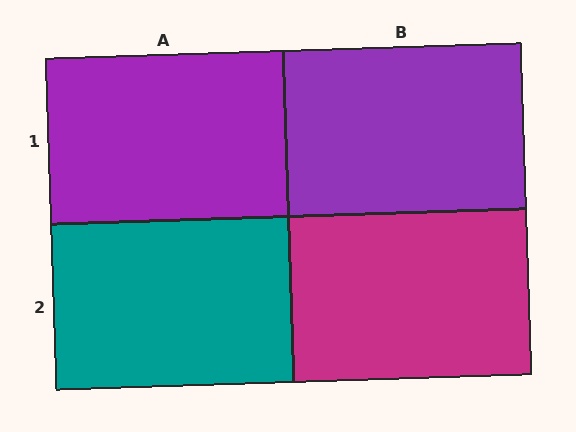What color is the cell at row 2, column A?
Teal.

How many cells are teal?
1 cell is teal.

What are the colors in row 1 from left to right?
Purple, purple.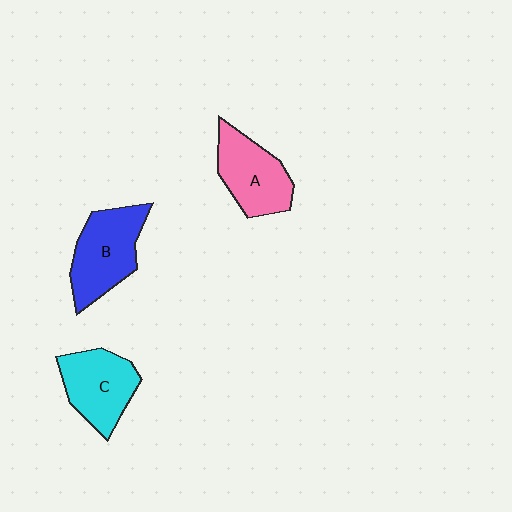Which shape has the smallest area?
Shape C (cyan).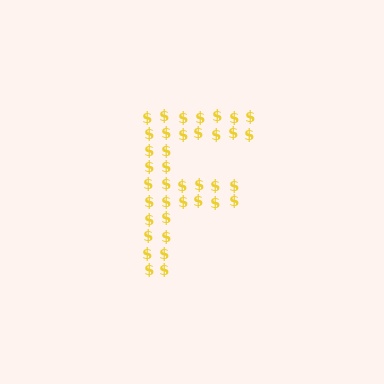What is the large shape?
The large shape is the letter F.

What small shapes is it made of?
It is made of small dollar signs.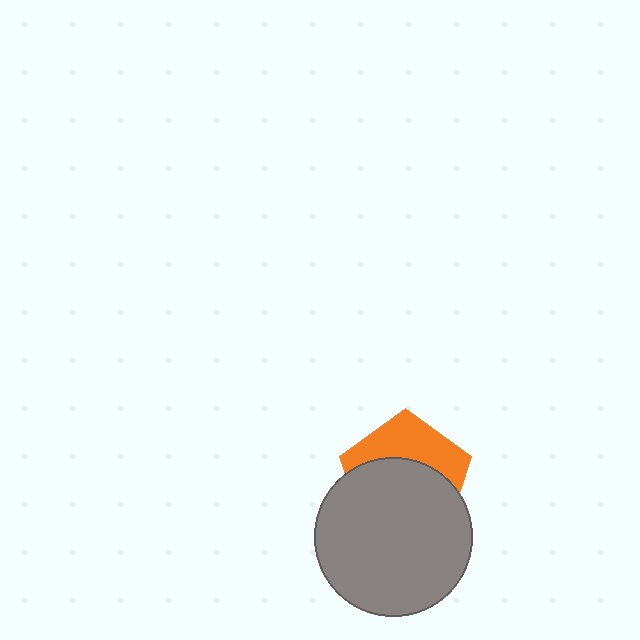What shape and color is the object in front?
The object in front is a gray circle.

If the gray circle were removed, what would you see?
You would see the complete orange pentagon.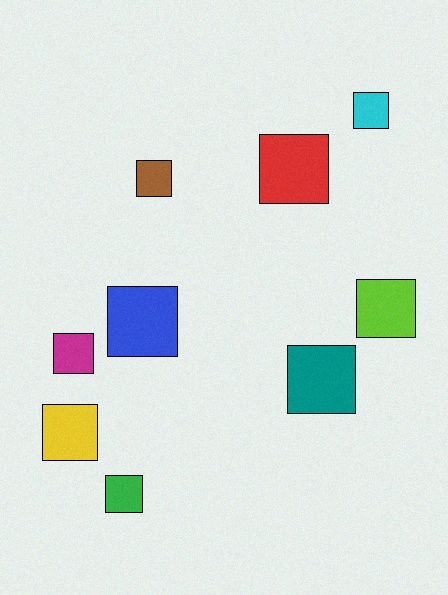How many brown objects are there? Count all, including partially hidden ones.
There is 1 brown object.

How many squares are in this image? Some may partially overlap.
There are 9 squares.